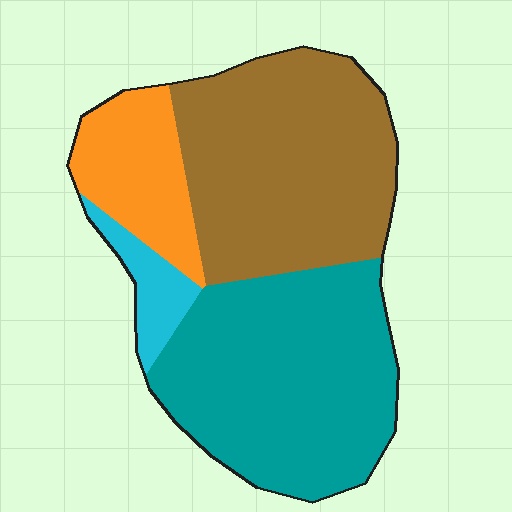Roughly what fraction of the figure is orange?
Orange covers roughly 15% of the figure.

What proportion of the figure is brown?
Brown covers 39% of the figure.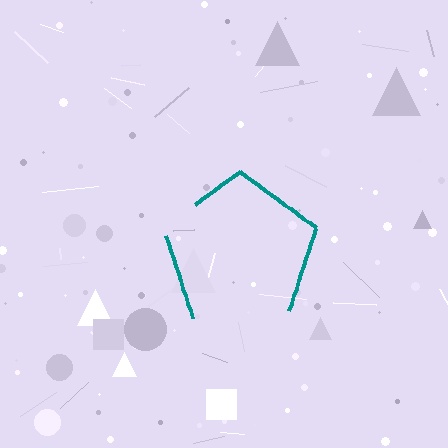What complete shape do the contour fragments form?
The contour fragments form a pentagon.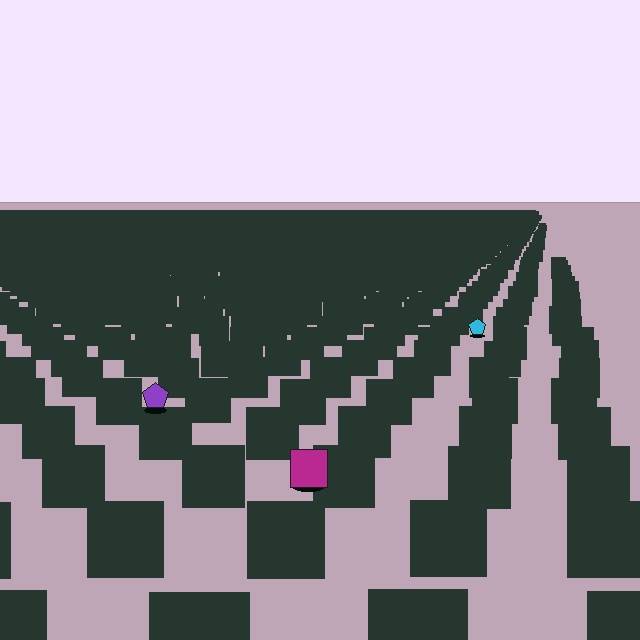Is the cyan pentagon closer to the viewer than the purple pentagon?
No. The purple pentagon is closer — you can tell from the texture gradient: the ground texture is coarser near it.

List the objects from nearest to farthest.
From nearest to farthest: the magenta square, the purple pentagon, the cyan pentagon.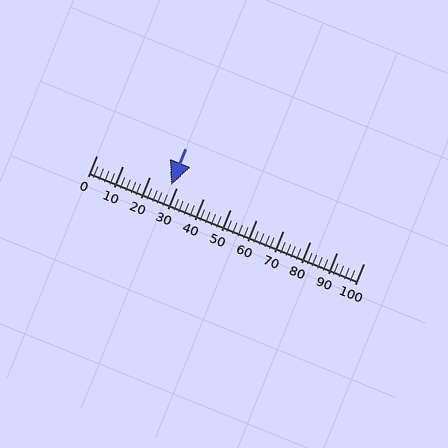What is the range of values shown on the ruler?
The ruler shows values from 0 to 100.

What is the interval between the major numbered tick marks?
The major tick marks are spaced 10 units apart.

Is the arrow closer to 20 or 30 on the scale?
The arrow is closer to 30.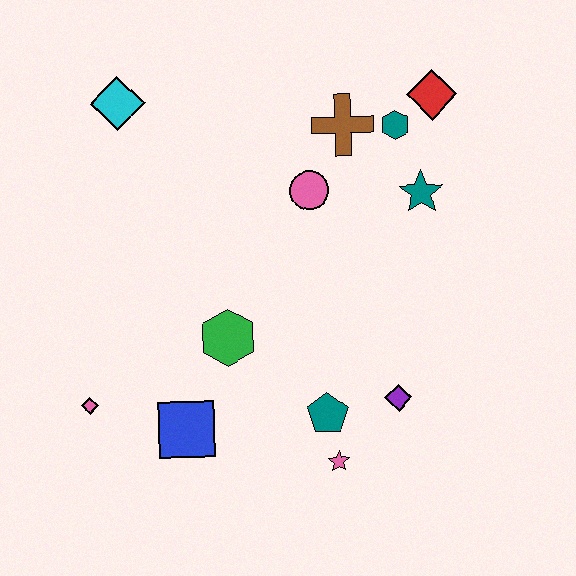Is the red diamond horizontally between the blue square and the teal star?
No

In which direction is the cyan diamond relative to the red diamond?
The cyan diamond is to the left of the red diamond.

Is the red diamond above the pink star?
Yes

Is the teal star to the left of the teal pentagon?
No